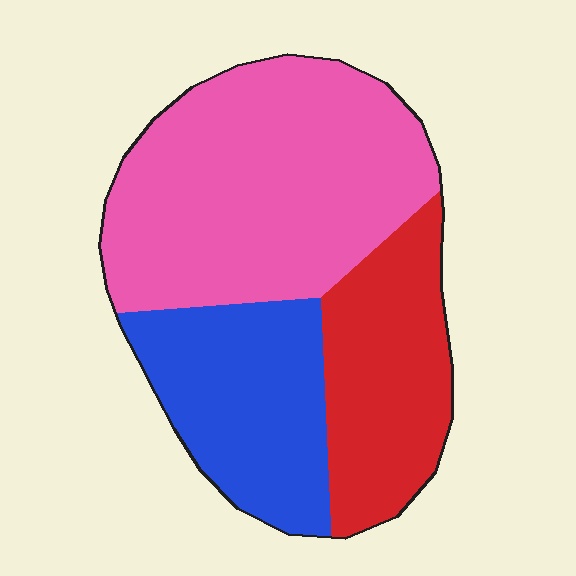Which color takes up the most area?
Pink, at roughly 50%.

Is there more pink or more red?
Pink.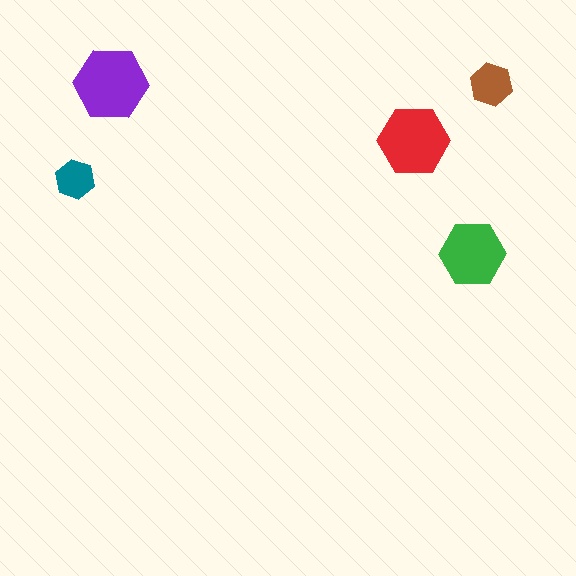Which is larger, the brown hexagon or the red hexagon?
The red one.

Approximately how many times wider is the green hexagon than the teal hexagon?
About 1.5 times wider.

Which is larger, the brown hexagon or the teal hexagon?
The brown one.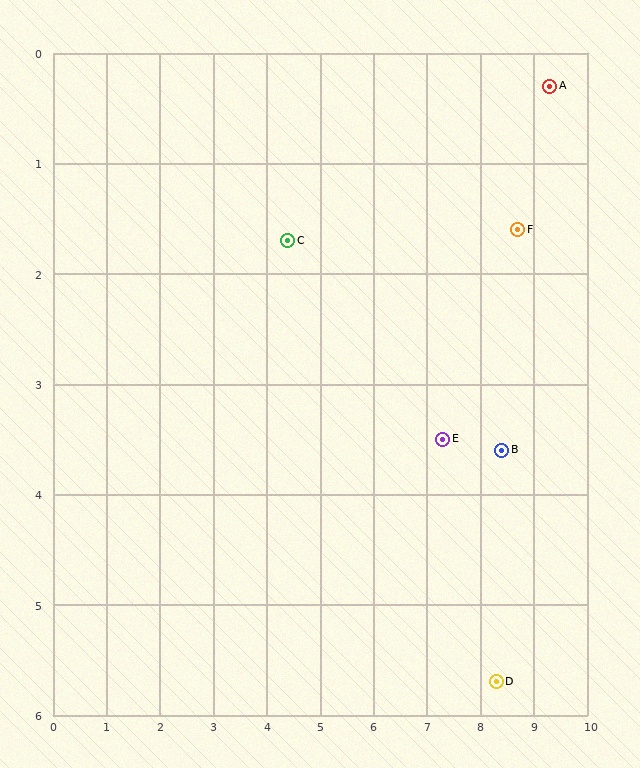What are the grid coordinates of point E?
Point E is at approximately (7.3, 3.5).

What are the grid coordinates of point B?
Point B is at approximately (8.4, 3.6).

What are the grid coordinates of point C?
Point C is at approximately (4.4, 1.7).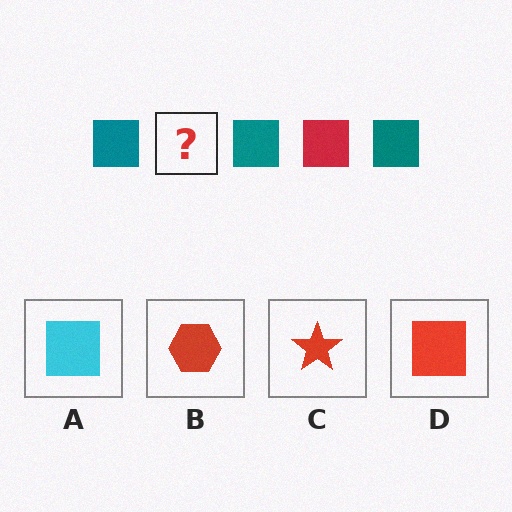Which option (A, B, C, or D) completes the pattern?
D.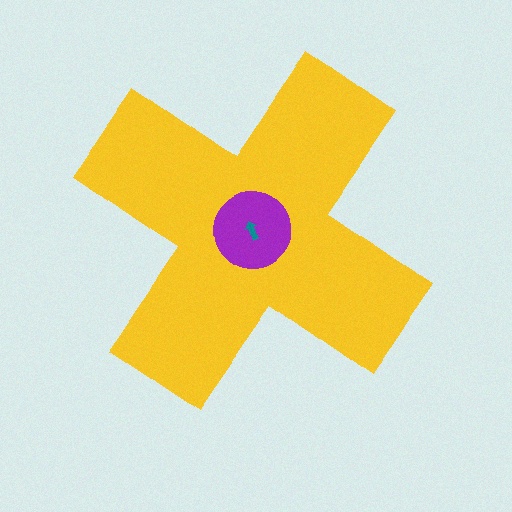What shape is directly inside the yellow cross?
The purple circle.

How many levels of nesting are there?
3.